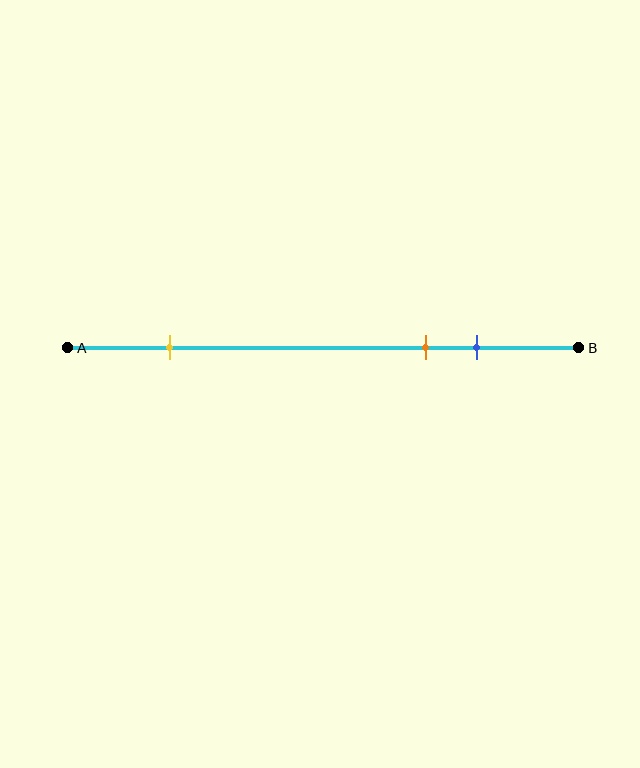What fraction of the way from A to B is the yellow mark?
The yellow mark is approximately 20% (0.2) of the way from A to B.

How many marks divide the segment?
There are 3 marks dividing the segment.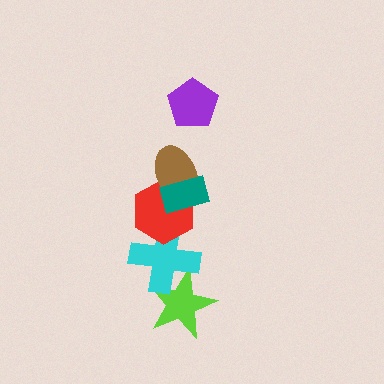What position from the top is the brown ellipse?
The brown ellipse is 3rd from the top.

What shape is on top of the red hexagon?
The brown ellipse is on top of the red hexagon.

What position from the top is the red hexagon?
The red hexagon is 4th from the top.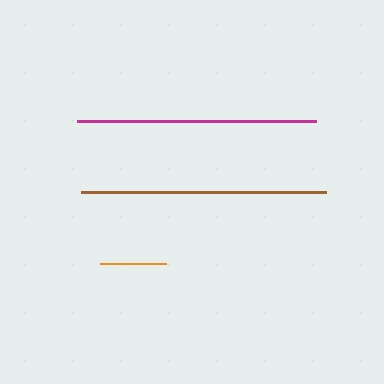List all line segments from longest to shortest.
From longest to shortest: brown, magenta, orange.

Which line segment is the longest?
The brown line is the longest at approximately 245 pixels.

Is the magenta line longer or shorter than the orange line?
The magenta line is longer than the orange line.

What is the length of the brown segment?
The brown segment is approximately 245 pixels long.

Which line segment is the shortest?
The orange line is the shortest at approximately 66 pixels.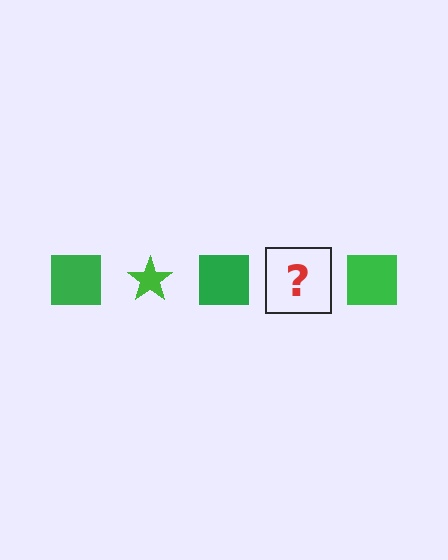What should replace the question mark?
The question mark should be replaced with a green star.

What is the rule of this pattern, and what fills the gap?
The rule is that the pattern cycles through square, star shapes in green. The gap should be filled with a green star.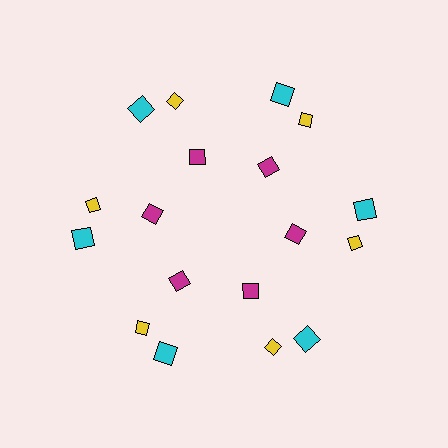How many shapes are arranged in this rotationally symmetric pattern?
There are 18 shapes, arranged in 6 groups of 3.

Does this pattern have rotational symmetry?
Yes, this pattern has 6-fold rotational symmetry. It looks the same after rotating 60 degrees around the center.